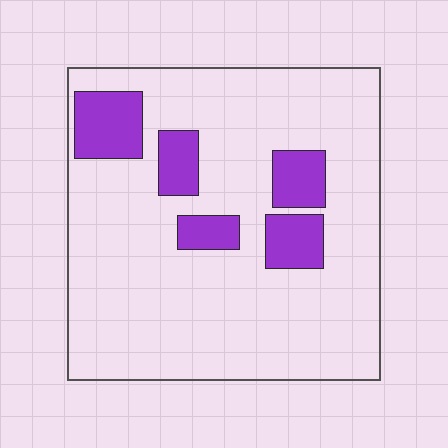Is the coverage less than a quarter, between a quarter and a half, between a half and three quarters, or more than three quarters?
Less than a quarter.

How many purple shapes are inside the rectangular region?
5.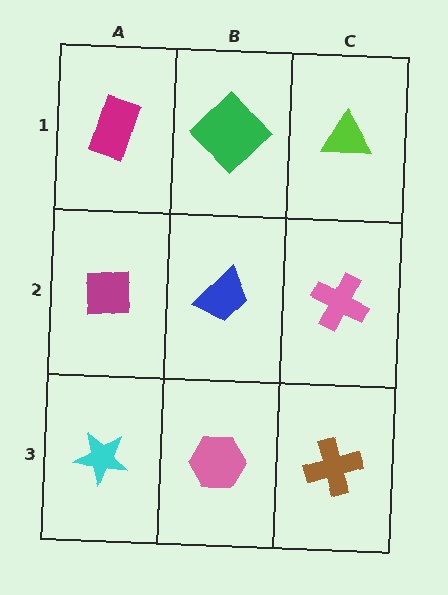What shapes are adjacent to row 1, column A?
A magenta square (row 2, column A), a green diamond (row 1, column B).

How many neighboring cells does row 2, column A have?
3.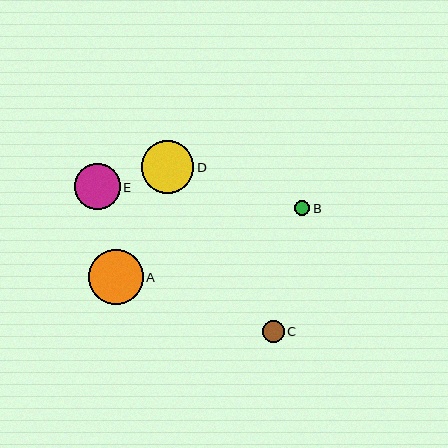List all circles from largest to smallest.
From largest to smallest: A, D, E, C, B.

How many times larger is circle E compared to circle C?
Circle E is approximately 2.1 times the size of circle C.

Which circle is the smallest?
Circle B is the smallest with a size of approximately 15 pixels.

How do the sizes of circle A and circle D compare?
Circle A and circle D are approximately the same size.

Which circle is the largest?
Circle A is the largest with a size of approximately 55 pixels.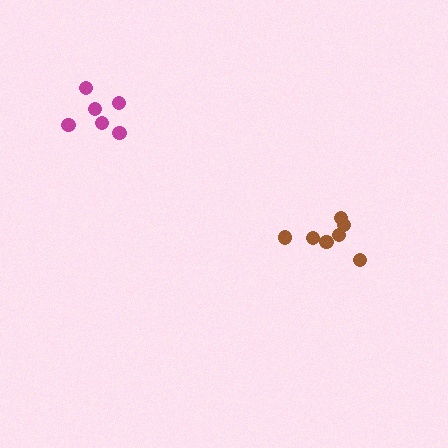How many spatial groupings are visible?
There are 2 spatial groupings.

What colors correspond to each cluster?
The clusters are colored: brown, magenta.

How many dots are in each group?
Group 1: 7 dots, Group 2: 6 dots (13 total).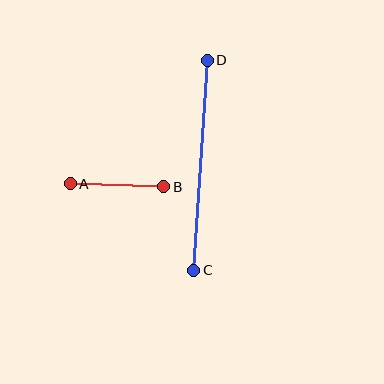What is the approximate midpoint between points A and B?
The midpoint is at approximately (117, 185) pixels.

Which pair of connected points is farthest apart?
Points C and D are farthest apart.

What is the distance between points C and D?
The distance is approximately 210 pixels.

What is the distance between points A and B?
The distance is approximately 94 pixels.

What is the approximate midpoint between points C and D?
The midpoint is at approximately (201, 165) pixels.